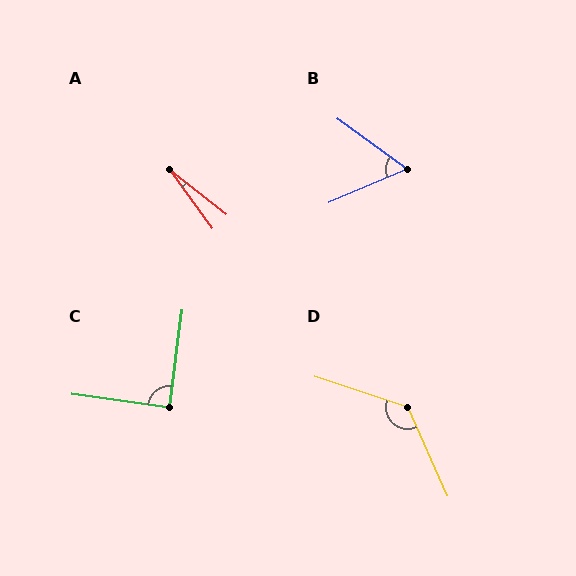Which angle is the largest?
D, at approximately 133 degrees.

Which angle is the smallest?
A, at approximately 15 degrees.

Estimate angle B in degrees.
Approximately 59 degrees.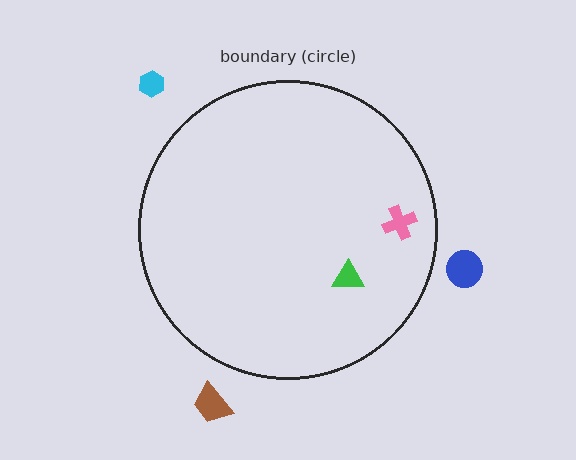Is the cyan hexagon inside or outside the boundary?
Outside.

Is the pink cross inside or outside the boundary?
Inside.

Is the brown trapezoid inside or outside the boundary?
Outside.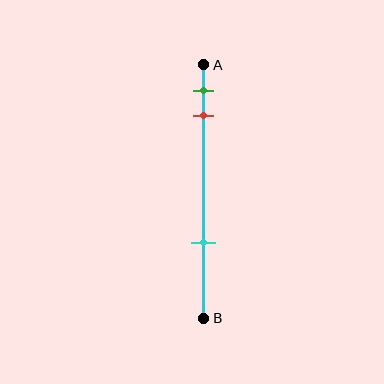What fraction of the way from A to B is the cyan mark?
The cyan mark is approximately 70% (0.7) of the way from A to B.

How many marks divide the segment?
There are 3 marks dividing the segment.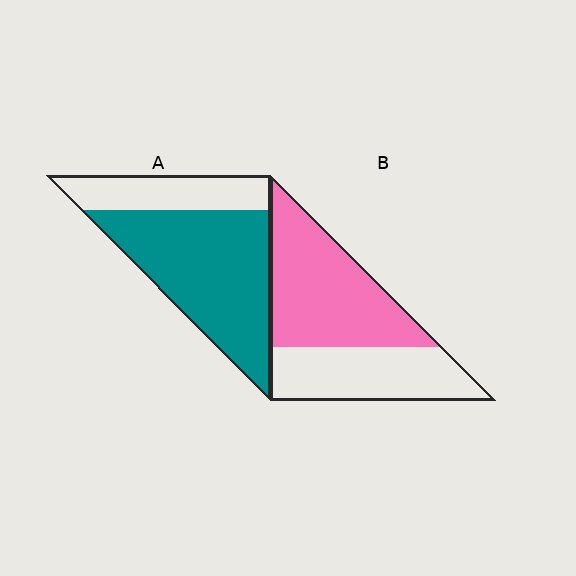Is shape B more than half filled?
Yes.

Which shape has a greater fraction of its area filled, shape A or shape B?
Shape A.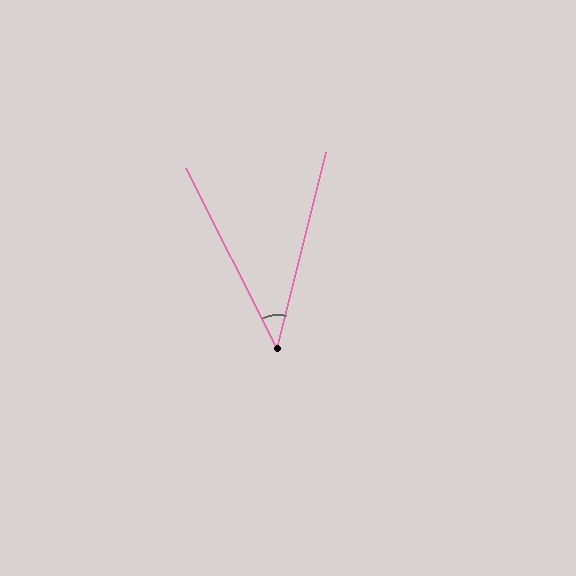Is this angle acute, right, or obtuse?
It is acute.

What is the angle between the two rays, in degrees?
Approximately 41 degrees.